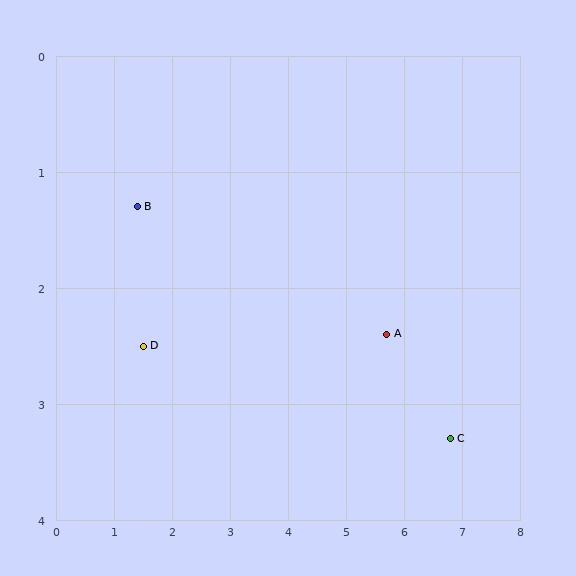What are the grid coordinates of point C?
Point C is at approximately (6.8, 3.3).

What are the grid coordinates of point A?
Point A is at approximately (5.7, 2.4).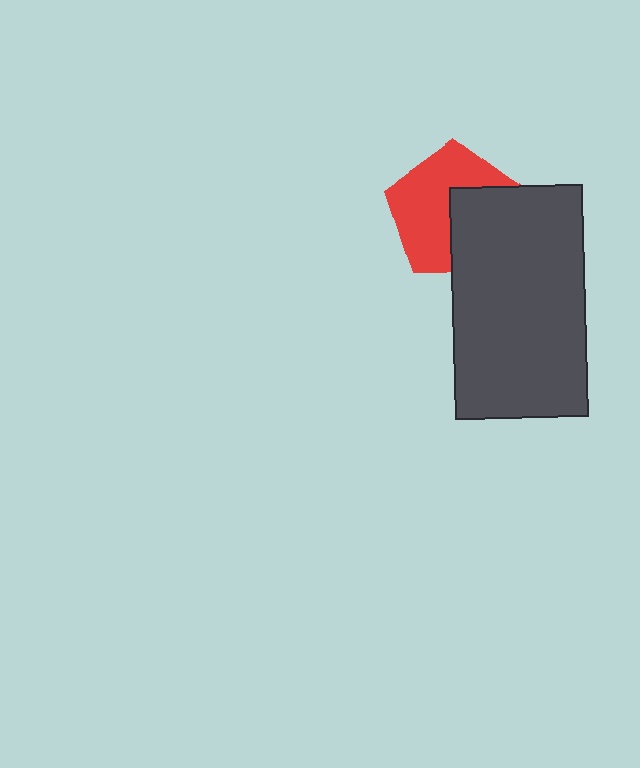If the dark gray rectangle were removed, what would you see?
You would see the complete red pentagon.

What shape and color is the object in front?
The object in front is a dark gray rectangle.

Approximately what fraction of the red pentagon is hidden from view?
Roughly 41% of the red pentagon is hidden behind the dark gray rectangle.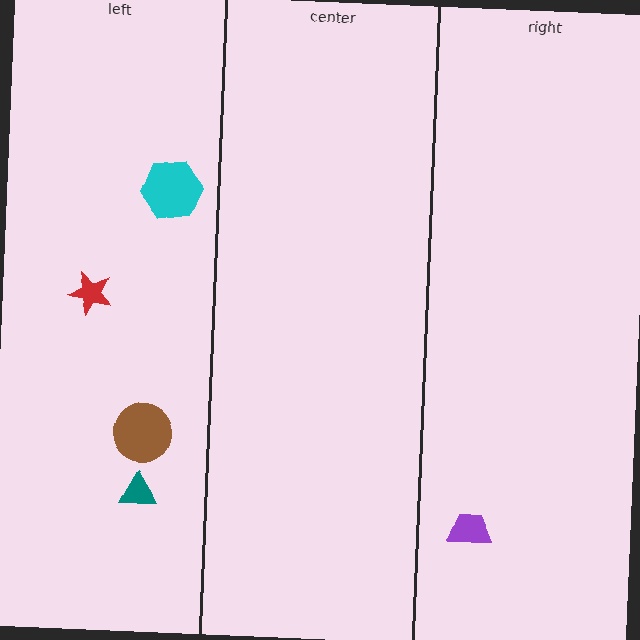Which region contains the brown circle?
The left region.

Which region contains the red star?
The left region.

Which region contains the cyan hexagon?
The left region.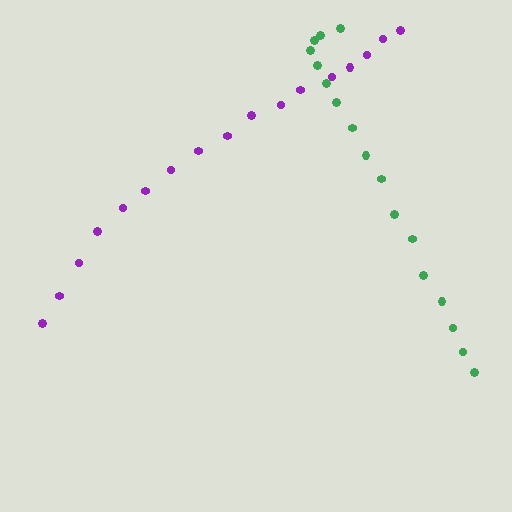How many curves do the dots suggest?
There are 2 distinct paths.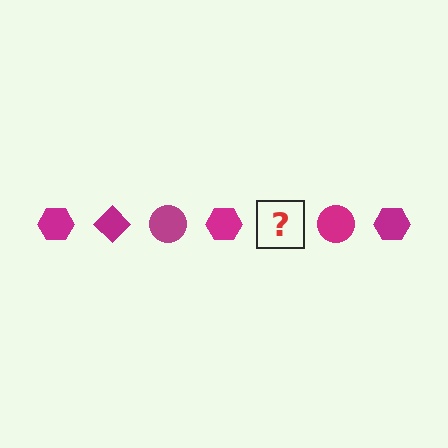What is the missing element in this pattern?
The missing element is a magenta diamond.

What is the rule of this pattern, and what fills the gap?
The rule is that the pattern cycles through hexagon, diamond, circle shapes in magenta. The gap should be filled with a magenta diamond.